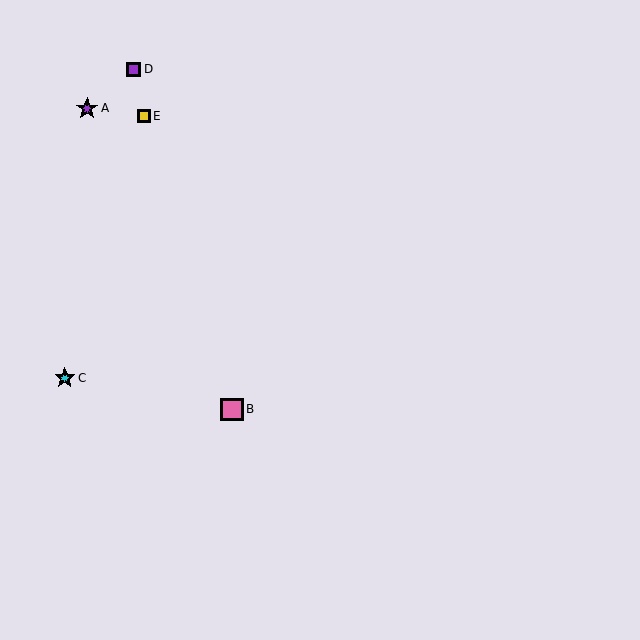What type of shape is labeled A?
Shape A is a purple star.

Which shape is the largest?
The pink square (labeled B) is the largest.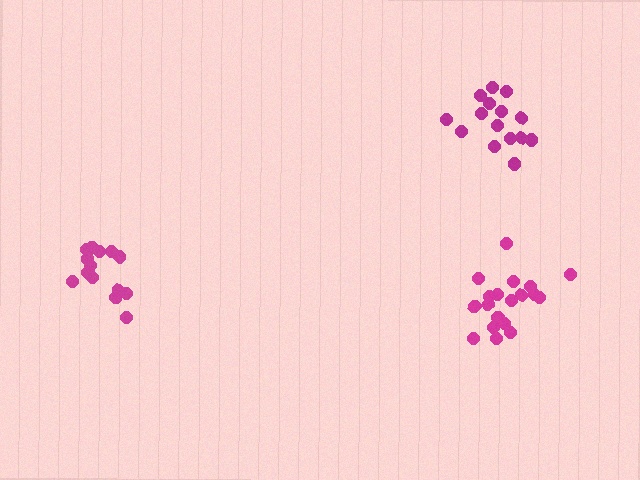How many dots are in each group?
Group 1: 19 dots, Group 2: 15 dots, Group 3: 15 dots (49 total).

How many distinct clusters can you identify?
There are 3 distinct clusters.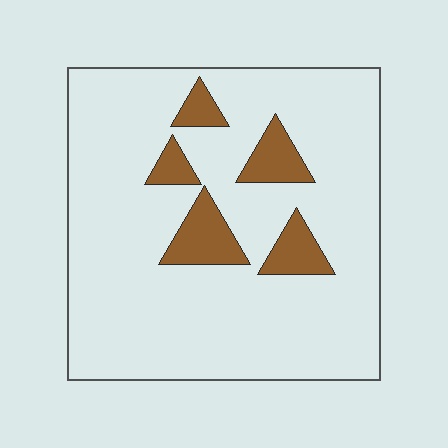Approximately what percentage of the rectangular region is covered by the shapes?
Approximately 15%.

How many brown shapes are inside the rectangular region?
5.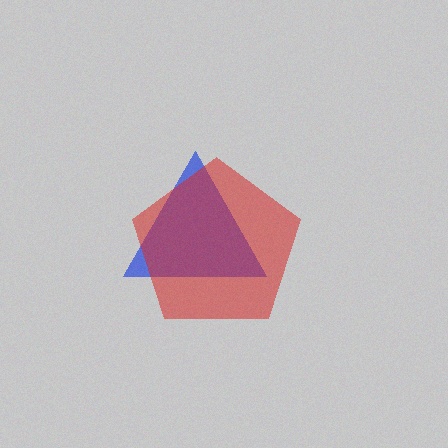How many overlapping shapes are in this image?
There are 2 overlapping shapes in the image.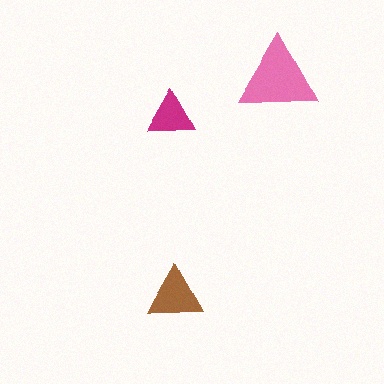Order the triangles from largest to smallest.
the pink one, the brown one, the magenta one.